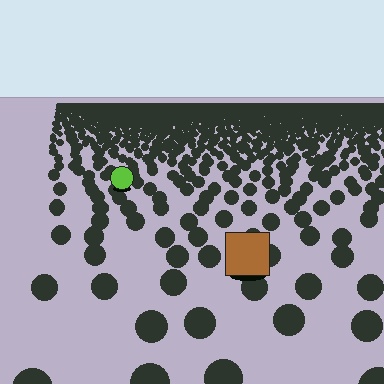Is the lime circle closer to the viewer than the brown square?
No. The brown square is closer — you can tell from the texture gradient: the ground texture is coarser near it.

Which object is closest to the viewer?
The brown square is closest. The texture marks near it are larger and more spread out.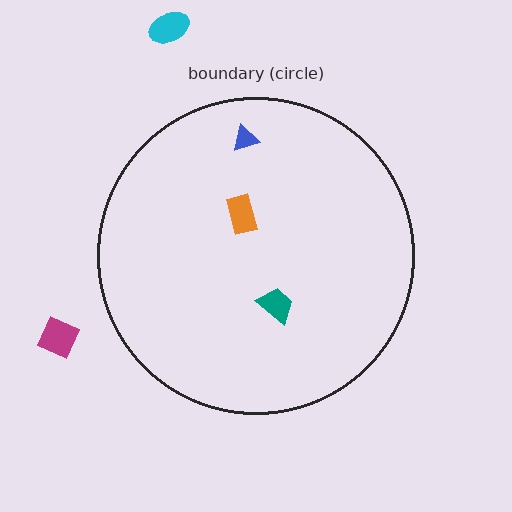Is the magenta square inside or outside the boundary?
Outside.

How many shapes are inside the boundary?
3 inside, 2 outside.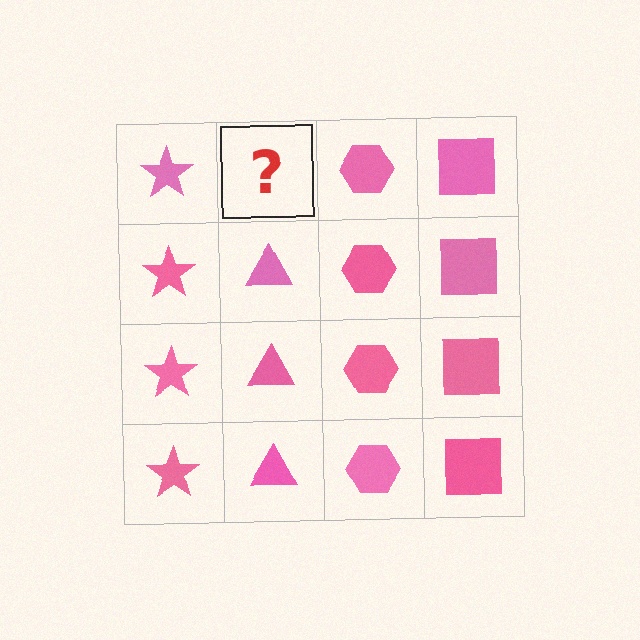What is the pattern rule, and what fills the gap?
The rule is that each column has a consistent shape. The gap should be filled with a pink triangle.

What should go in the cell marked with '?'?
The missing cell should contain a pink triangle.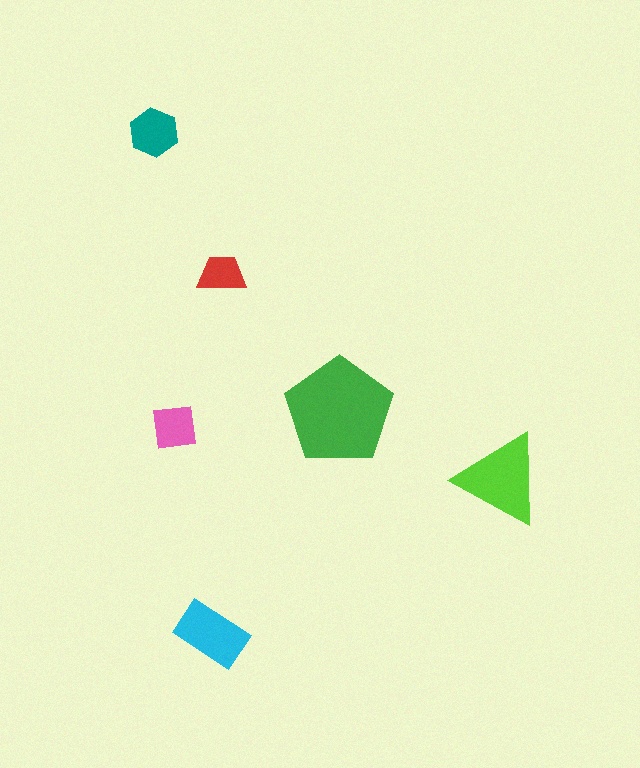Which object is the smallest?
The red trapezoid.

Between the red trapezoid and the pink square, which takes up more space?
The pink square.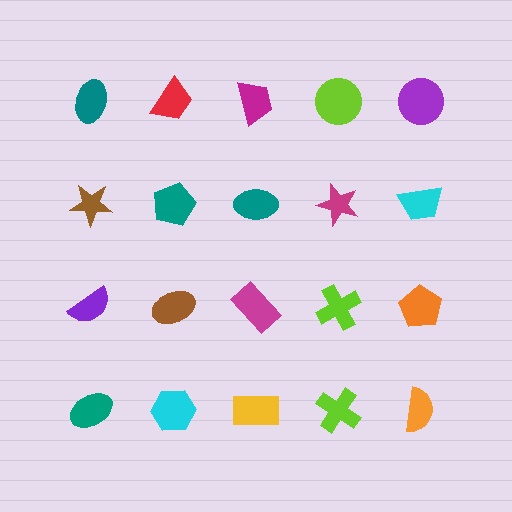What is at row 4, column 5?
An orange semicircle.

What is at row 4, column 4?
A lime cross.